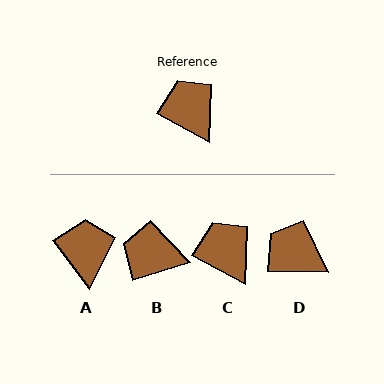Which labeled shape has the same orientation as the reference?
C.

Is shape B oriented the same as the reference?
No, it is off by about 46 degrees.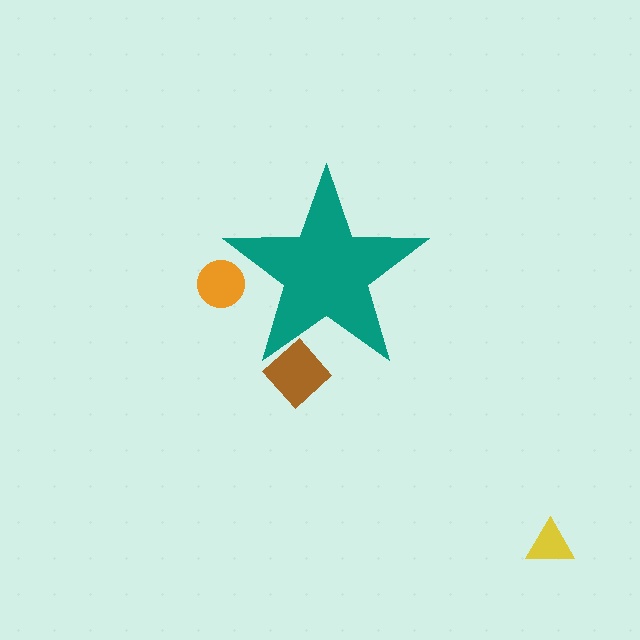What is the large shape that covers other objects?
A teal star.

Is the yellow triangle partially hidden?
No, the yellow triangle is fully visible.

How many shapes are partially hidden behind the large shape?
2 shapes are partially hidden.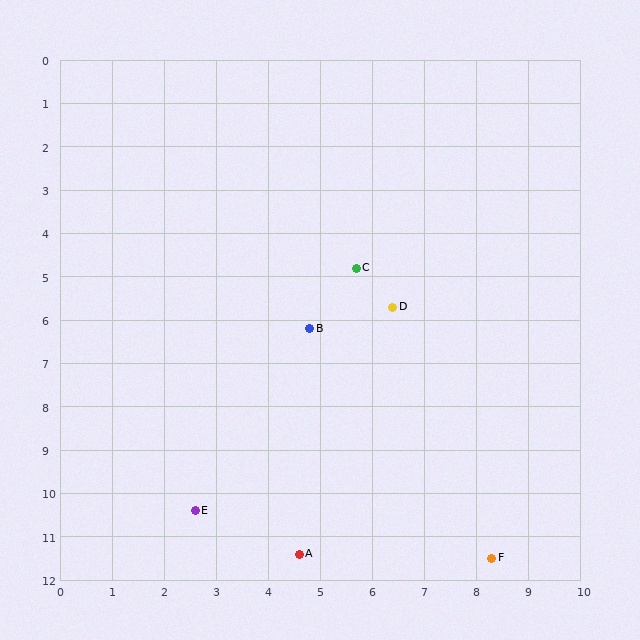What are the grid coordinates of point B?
Point B is at approximately (4.8, 6.2).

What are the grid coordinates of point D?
Point D is at approximately (6.4, 5.7).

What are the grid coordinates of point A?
Point A is at approximately (4.6, 11.4).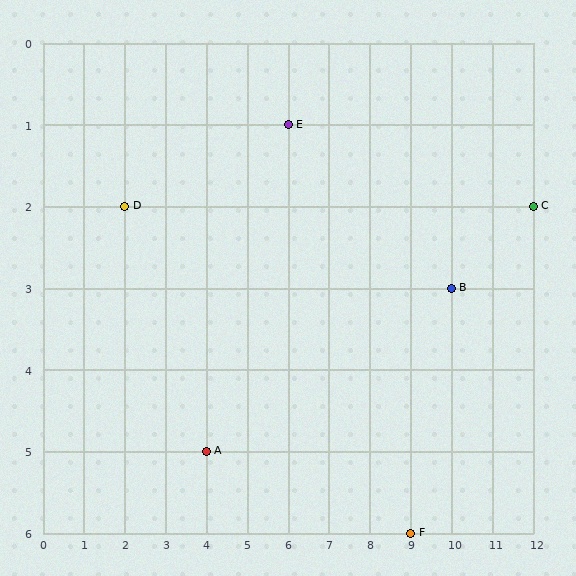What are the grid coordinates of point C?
Point C is at grid coordinates (12, 2).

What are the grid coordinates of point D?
Point D is at grid coordinates (2, 2).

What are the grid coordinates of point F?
Point F is at grid coordinates (9, 6).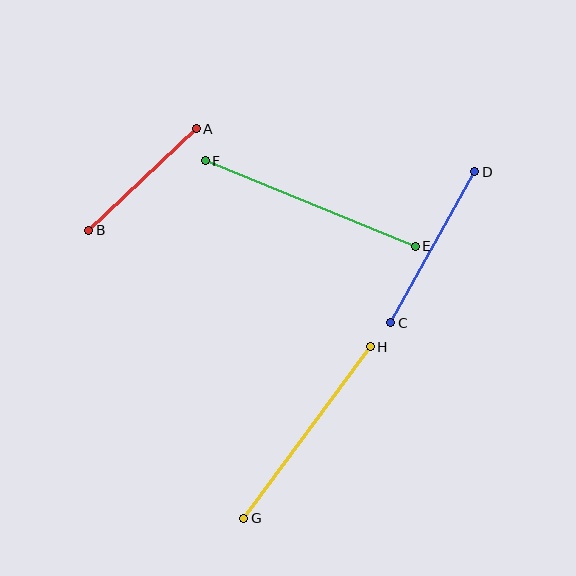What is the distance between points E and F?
The distance is approximately 227 pixels.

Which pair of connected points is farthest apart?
Points E and F are farthest apart.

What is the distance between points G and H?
The distance is approximately 213 pixels.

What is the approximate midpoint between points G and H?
The midpoint is at approximately (307, 433) pixels.